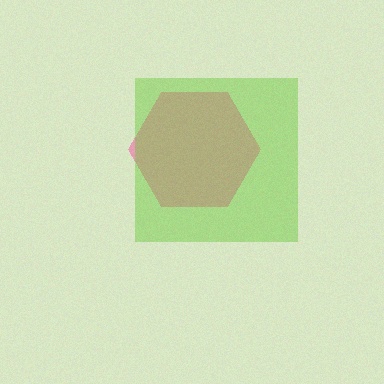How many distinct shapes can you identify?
There are 2 distinct shapes: a pink hexagon, a lime square.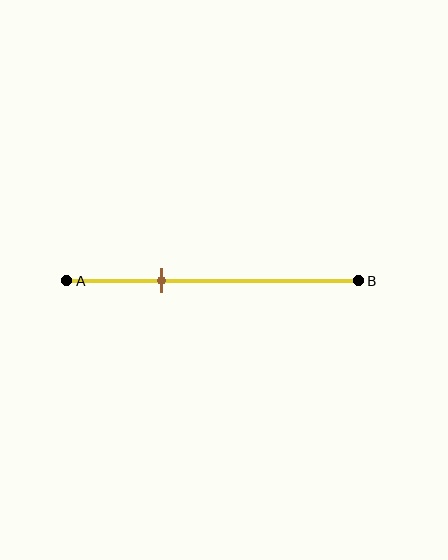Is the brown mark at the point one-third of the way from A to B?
Yes, the mark is approximately at the one-third point.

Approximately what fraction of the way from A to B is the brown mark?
The brown mark is approximately 30% of the way from A to B.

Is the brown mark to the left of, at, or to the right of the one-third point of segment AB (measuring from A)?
The brown mark is approximately at the one-third point of segment AB.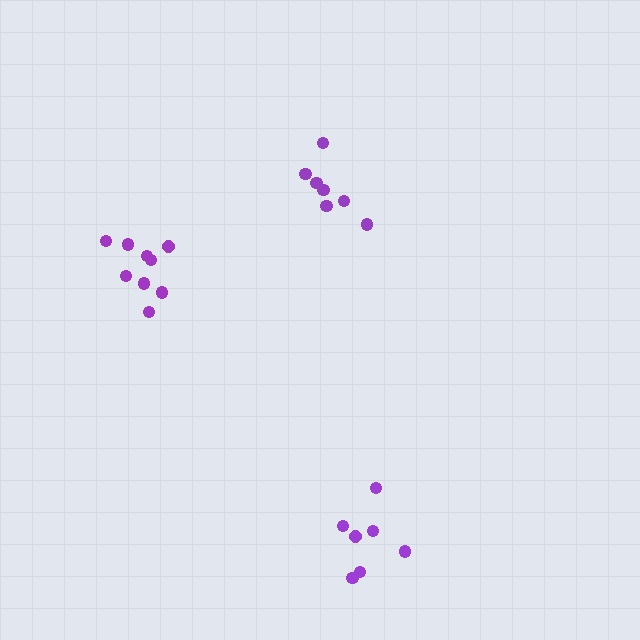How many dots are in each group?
Group 1: 7 dots, Group 2: 9 dots, Group 3: 7 dots (23 total).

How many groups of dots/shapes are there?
There are 3 groups.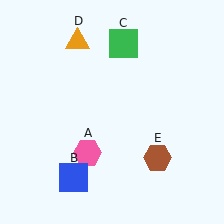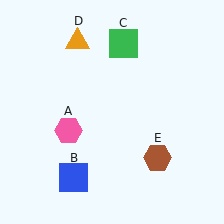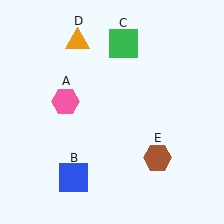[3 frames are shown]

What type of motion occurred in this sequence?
The pink hexagon (object A) rotated clockwise around the center of the scene.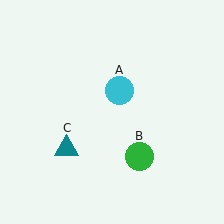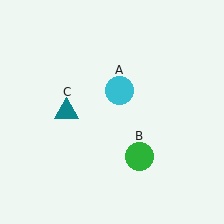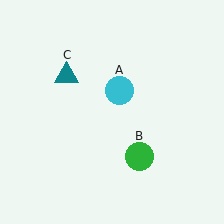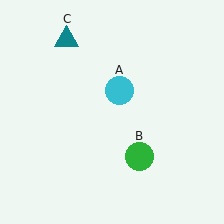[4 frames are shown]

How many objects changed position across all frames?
1 object changed position: teal triangle (object C).